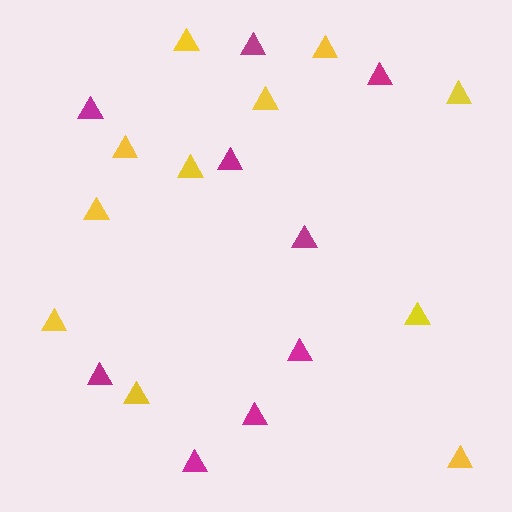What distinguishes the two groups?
There are 2 groups: one group of magenta triangles (9) and one group of yellow triangles (11).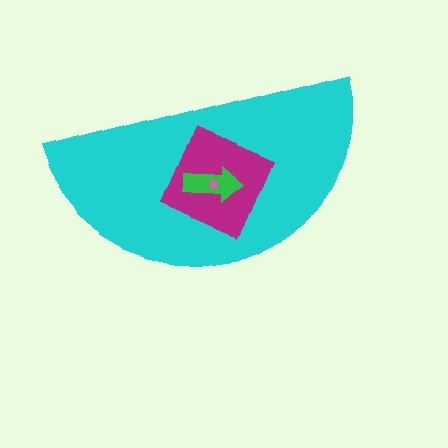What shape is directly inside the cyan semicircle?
The magenta square.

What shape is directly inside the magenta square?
The green arrow.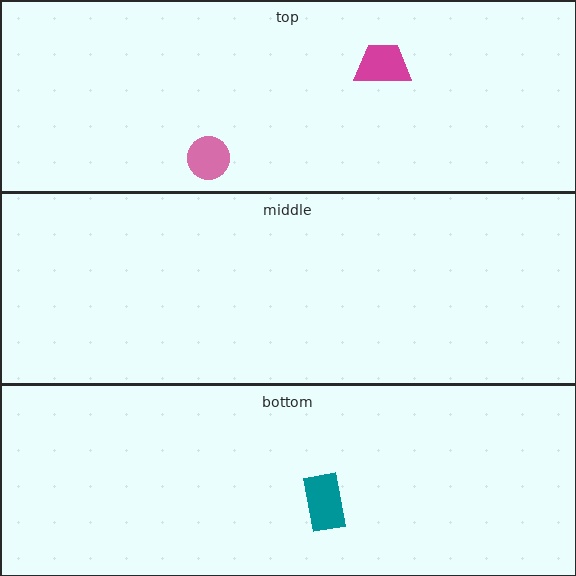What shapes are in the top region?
The pink circle, the magenta trapezoid.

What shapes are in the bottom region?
The teal rectangle.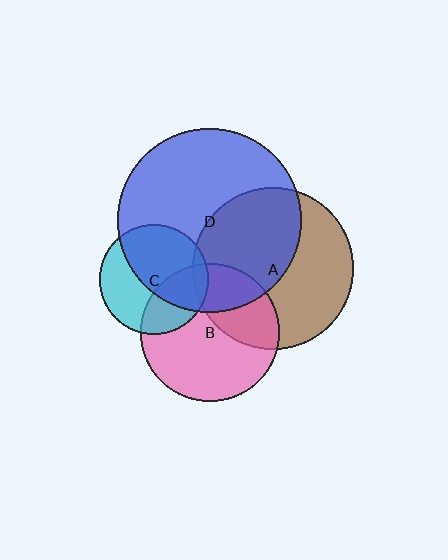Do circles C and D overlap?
Yes.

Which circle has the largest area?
Circle D (blue).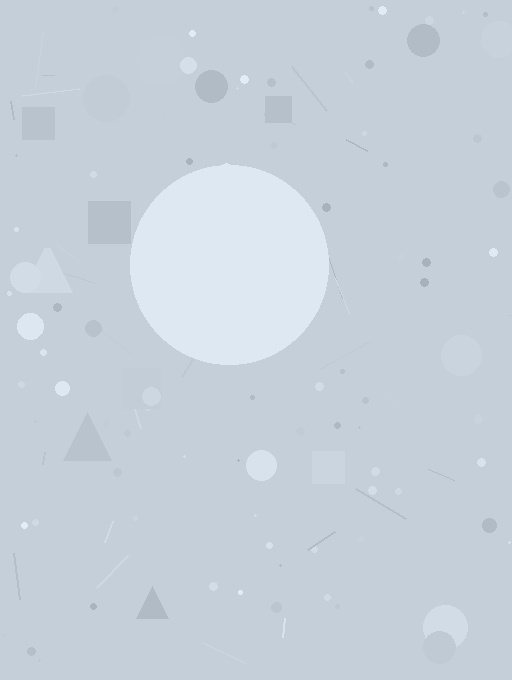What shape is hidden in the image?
A circle is hidden in the image.